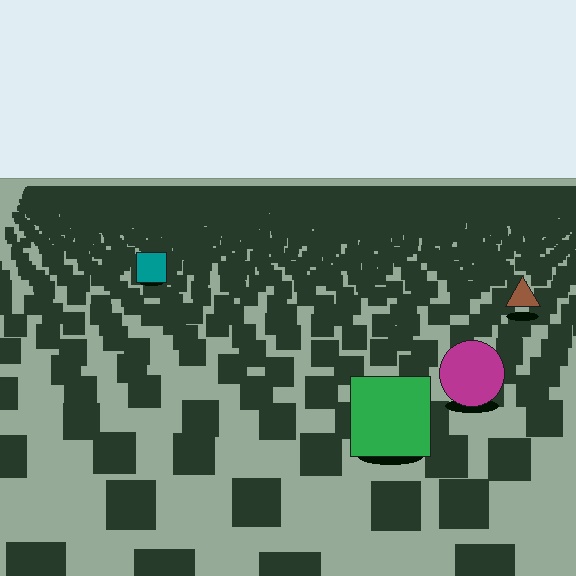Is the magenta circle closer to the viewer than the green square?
No. The green square is closer — you can tell from the texture gradient: the ground texture is coarser near it.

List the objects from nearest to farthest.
From nearest to farthest: the green square, the magenta circle, the brown triangle, the teal square.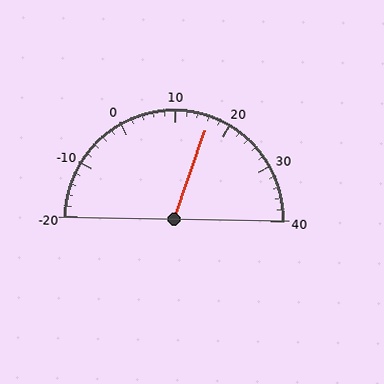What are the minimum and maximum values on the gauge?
The gauge ranges from -20 to 40.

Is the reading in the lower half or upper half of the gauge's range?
The reading is in the upper half of the range (-20 to 40).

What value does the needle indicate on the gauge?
The needle indicates approximately 16.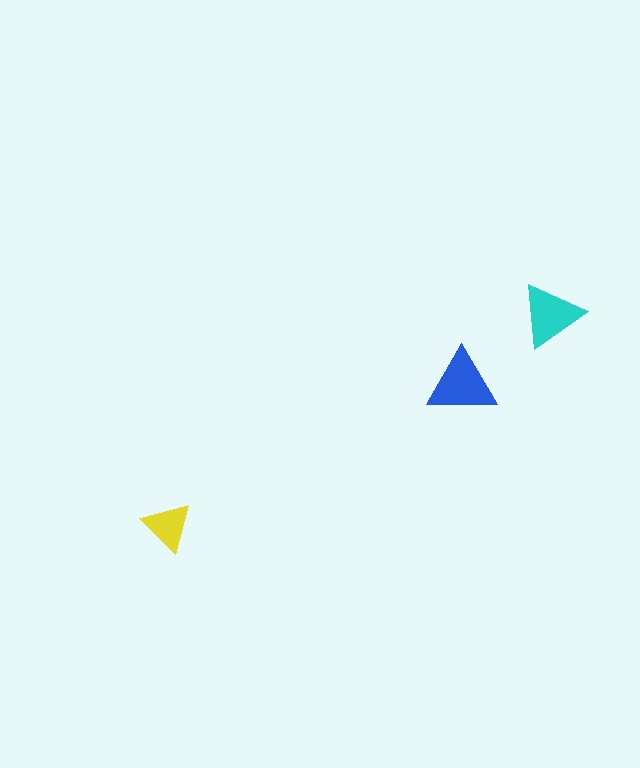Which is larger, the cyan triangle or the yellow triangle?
The cyan one.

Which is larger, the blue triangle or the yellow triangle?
The blue one.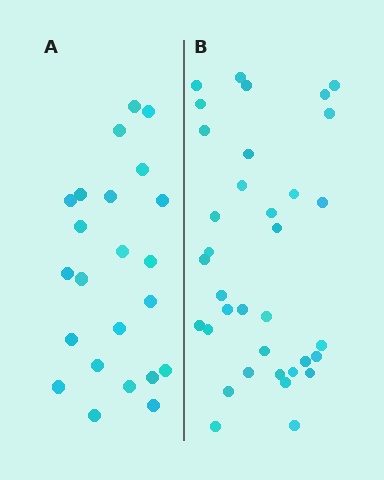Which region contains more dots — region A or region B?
Region B (the right region) has more dots.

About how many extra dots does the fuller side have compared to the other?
Region B has roughly 12 or so more dots than region A.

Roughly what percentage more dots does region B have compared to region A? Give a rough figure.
About 50% more.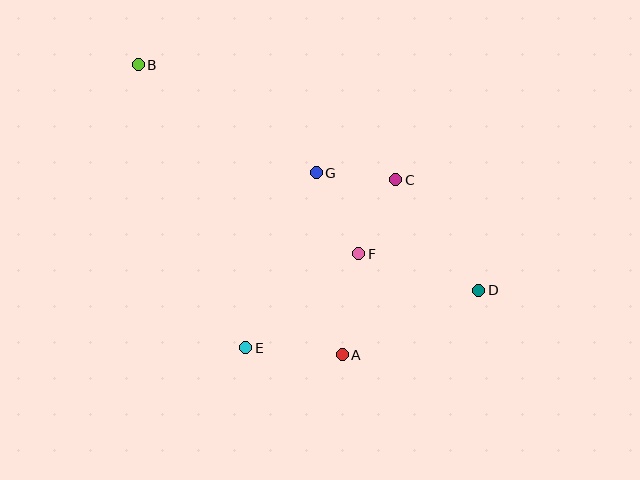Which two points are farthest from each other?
Points B and D are farthest from each other.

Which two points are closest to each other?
Points C and G are closest to each other.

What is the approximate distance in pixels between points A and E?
The distance between A and E is approximately 97 pixels.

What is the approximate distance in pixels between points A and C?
The distance between A and C is approximately 183 pixels.